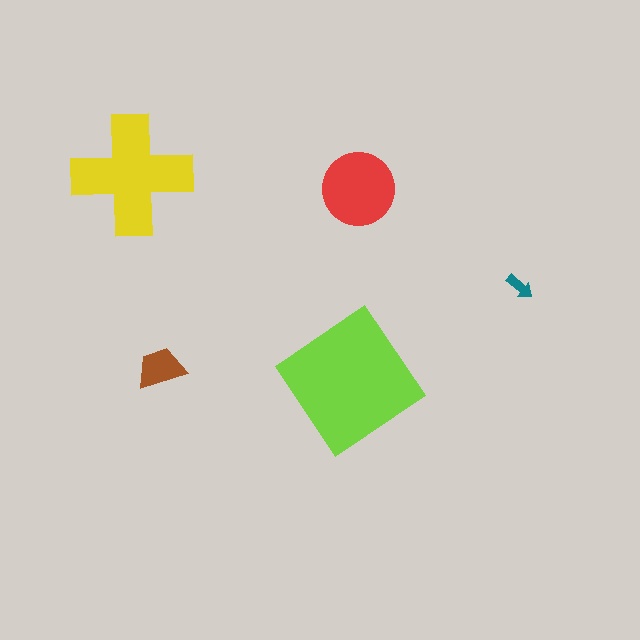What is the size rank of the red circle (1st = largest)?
3rd.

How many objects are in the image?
There are 5 objects in the image.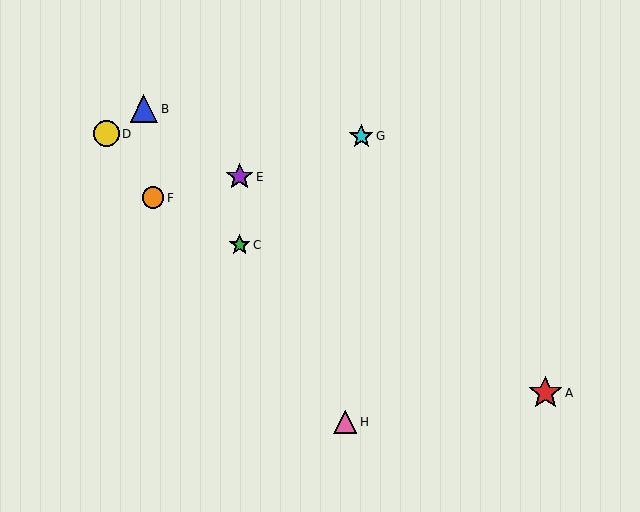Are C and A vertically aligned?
No, C is at x≈240 and A is at x≈545.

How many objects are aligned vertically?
2 objects (C, E) are aligned vertically.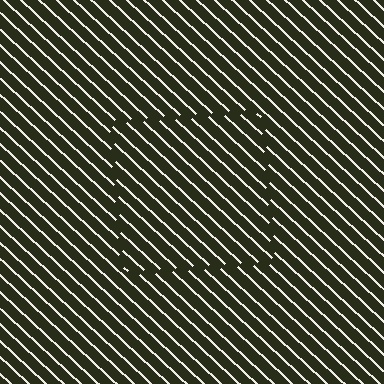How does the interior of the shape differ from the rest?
The interior of the shape contains the same grating, shifted by half a period — the contour is defined by the phase discontinuity where line-ends from the inner and outer gratings abut.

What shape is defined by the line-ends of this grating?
An illusory square. The interior of the shape contains the same grating, shifted by half a period — the contour is defined by the phase discontinuity where line-ends from the inner and outer gratings abut.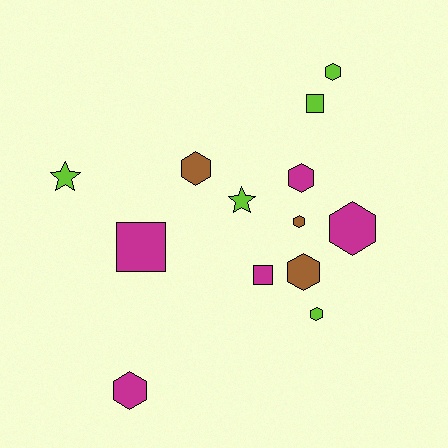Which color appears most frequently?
Magenta, with 5 objects.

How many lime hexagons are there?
There are 2 lime hexagons.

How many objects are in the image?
There are 13 objects.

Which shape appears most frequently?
Hexagon, with 8 objects.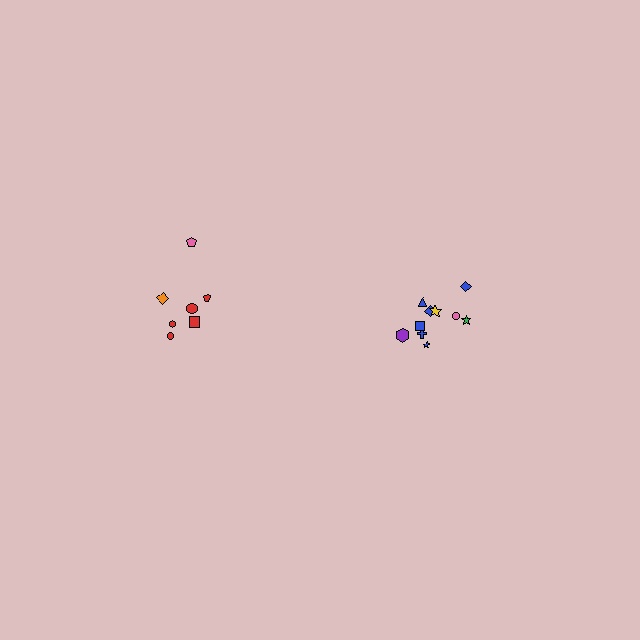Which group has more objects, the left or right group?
The right group.